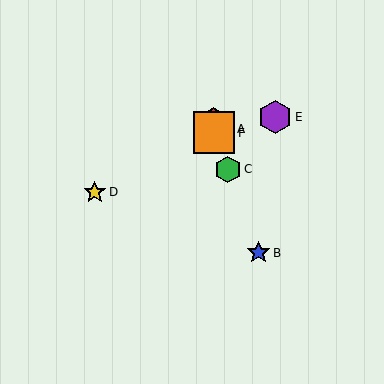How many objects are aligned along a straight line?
4 objects (A, B, C, F) are aligned along a straight line.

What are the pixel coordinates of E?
Object E is at (275, 117).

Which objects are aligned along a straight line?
Objects A, B, C, F are aligned along a straight line.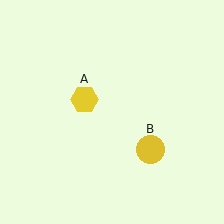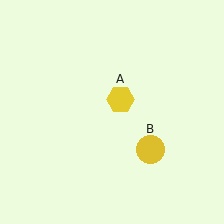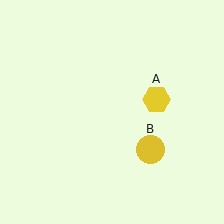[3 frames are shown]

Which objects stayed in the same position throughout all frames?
Yellow circle (object B) remained stationary.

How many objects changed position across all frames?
1 object changed position: yellow hexagon (object A).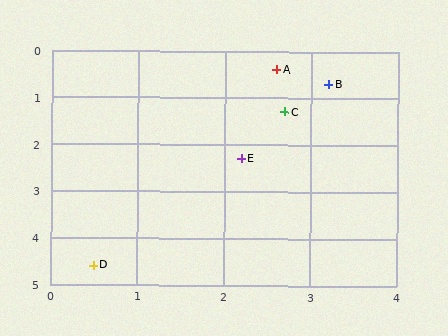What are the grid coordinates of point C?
Point C is at approximately (2.7, 1.3).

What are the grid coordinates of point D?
Point D is at approximately (0.5, 4.6).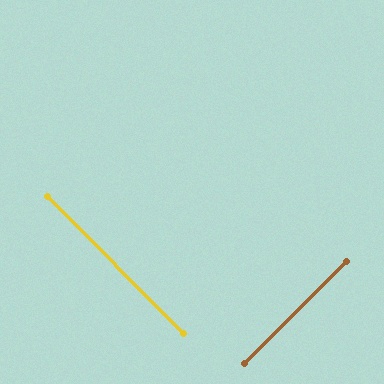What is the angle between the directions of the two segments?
Approximately 90 degrees.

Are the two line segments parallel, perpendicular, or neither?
Perpendicular — they meet at approximately 90°.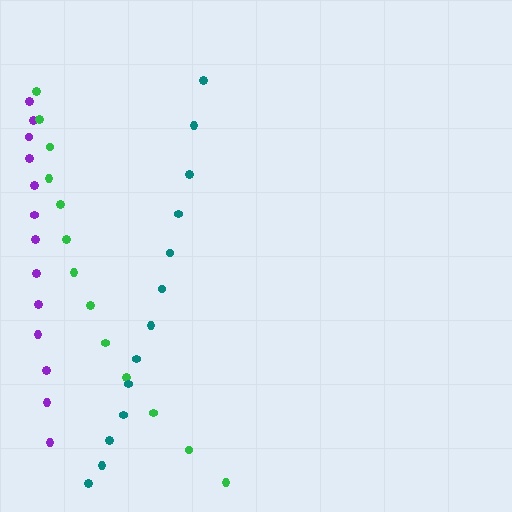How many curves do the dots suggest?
There are 3 distinct paths.